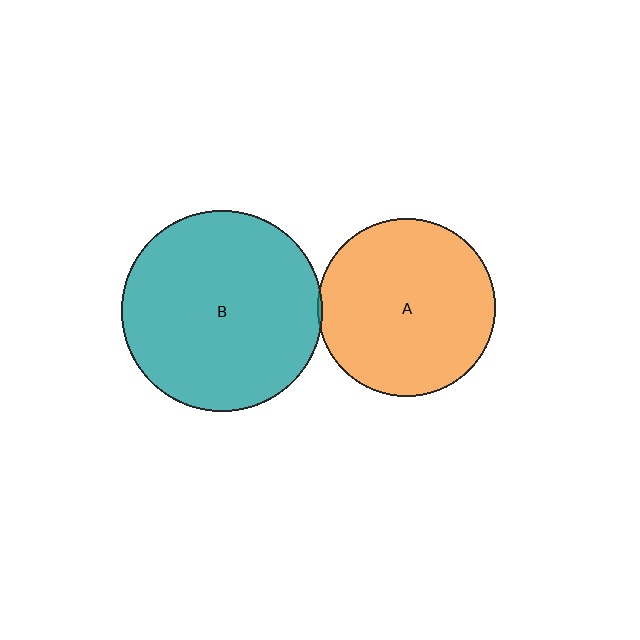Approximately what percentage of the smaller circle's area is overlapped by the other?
Approximately 5%.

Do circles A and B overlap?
Yes.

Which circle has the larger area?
Circle B (teal).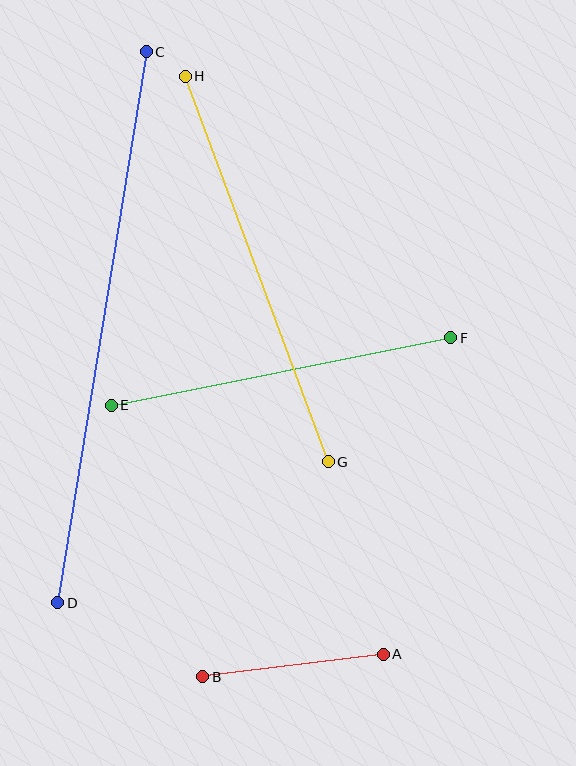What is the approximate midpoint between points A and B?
The midpoint is at approximately (293, 666) pixels.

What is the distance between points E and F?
The distance is approximately 346 pixels.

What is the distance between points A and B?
The distance is approximately 182 pixels.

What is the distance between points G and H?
The distance is approximately 411 pixels.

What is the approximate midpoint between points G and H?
The midpoint is at approximately (257, 269) pixels.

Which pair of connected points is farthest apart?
Points C and D are farthest apart.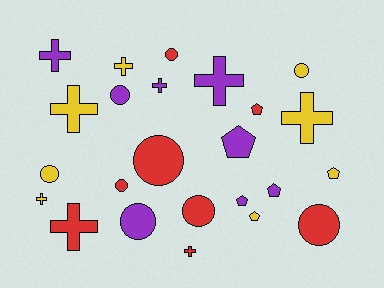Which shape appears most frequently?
Cross, with 9 objects.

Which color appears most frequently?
Purple, with 8 objects.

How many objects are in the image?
There are 24 objects.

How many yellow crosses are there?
There are 4 yellow crosses.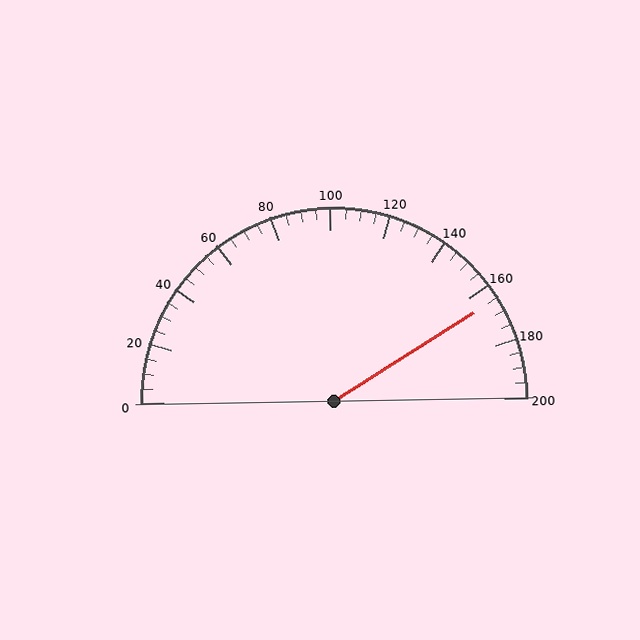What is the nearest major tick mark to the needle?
The nearest major tick mark is 160.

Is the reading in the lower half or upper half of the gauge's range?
The reading is in the upper half of the range (0 to 200).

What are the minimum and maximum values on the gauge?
The gauge ranges from 0 to 200.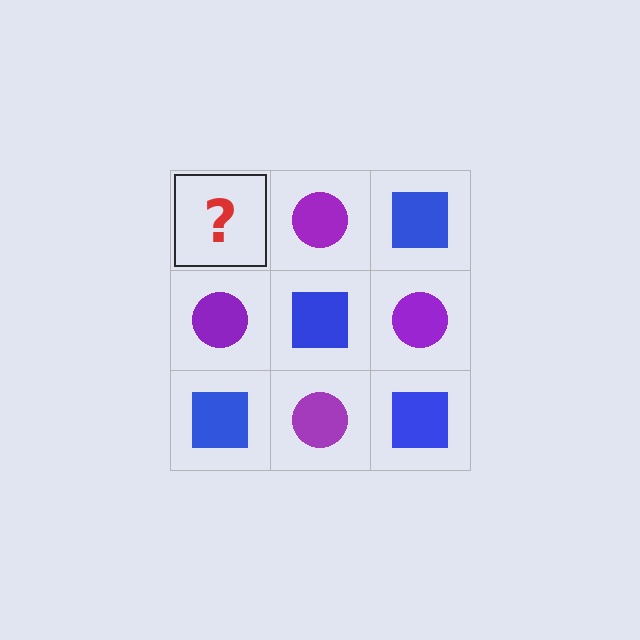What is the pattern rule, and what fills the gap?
The rule is that it alternates blue square and purple circle in a checkerboard pattern. The gap should be filled with a blue square.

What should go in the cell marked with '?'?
The missing cell should contain a blue square.